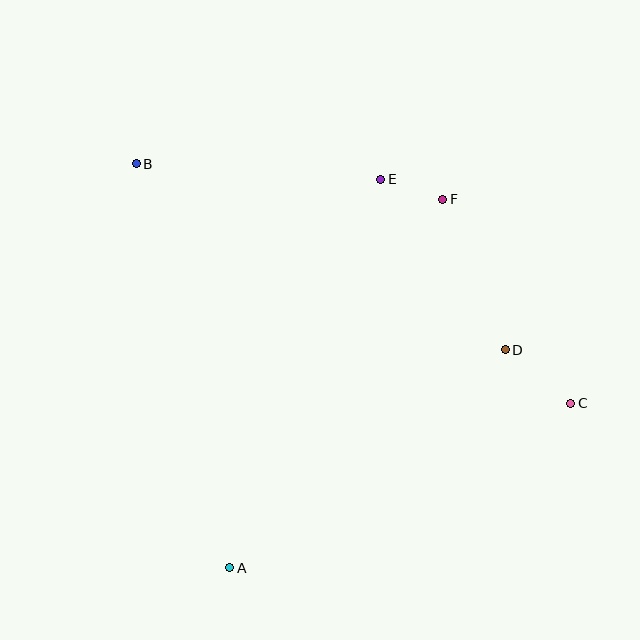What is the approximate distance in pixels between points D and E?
The distance between D and E is approximately 211 pixels.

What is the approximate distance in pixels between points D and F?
The distance between D and F is approximately 163 pixels.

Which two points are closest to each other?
Points E and F are closest to each other.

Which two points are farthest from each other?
Points B and C are farthest from each other.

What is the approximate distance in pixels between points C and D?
The distance between C and D is approximately 84 pixels.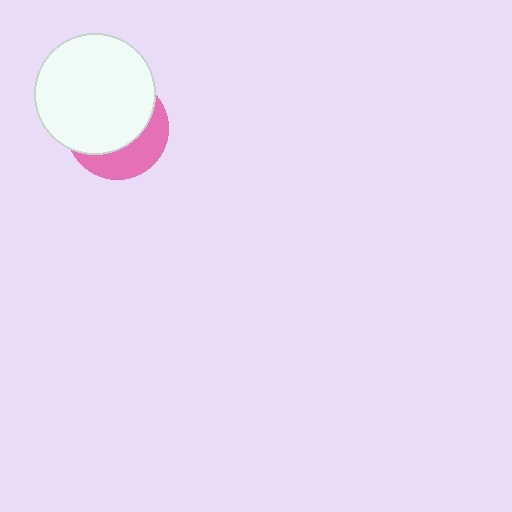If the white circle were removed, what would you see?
You would see the complete pink circle.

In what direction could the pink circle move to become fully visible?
The pink circle could move toward the lower-right. That would shift it out from behind the white circle entirely.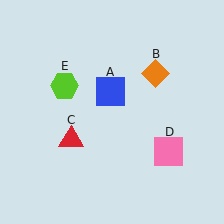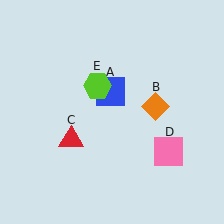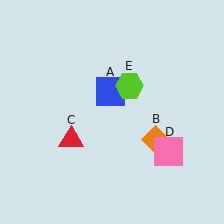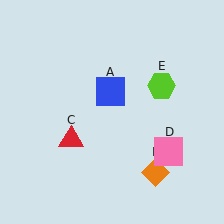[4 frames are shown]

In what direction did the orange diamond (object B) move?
The orange diamond (object B) moved down.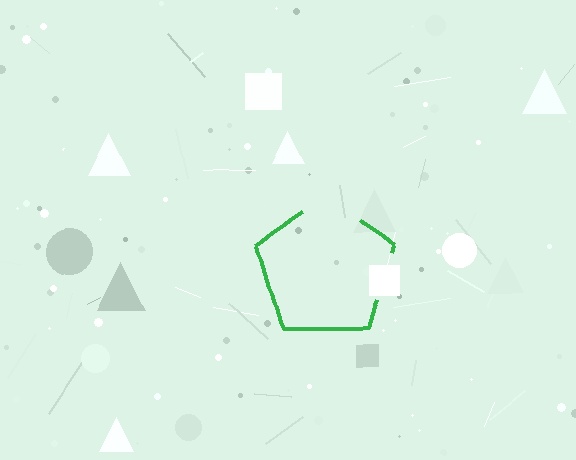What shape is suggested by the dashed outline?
The dashed outline suggests a pentagon.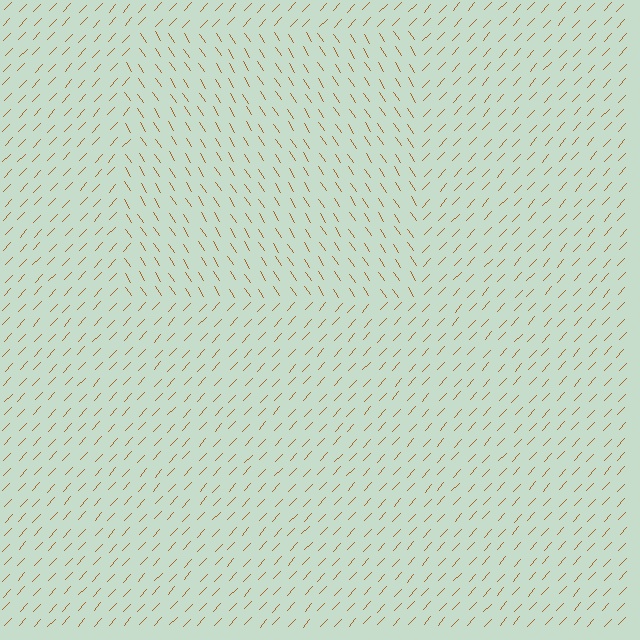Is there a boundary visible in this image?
Yes, there is a texture boundary formed by a change in line orientation.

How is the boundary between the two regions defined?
The boundary is defined purely by a change in line orientation (approximately 76 degrees difference). All lines are the same color and thickness.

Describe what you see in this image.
The image is filled with small brown line segments. A rectangle region in the image has lines oriented differently from the surrounding lines, creating a visible texture boundary.